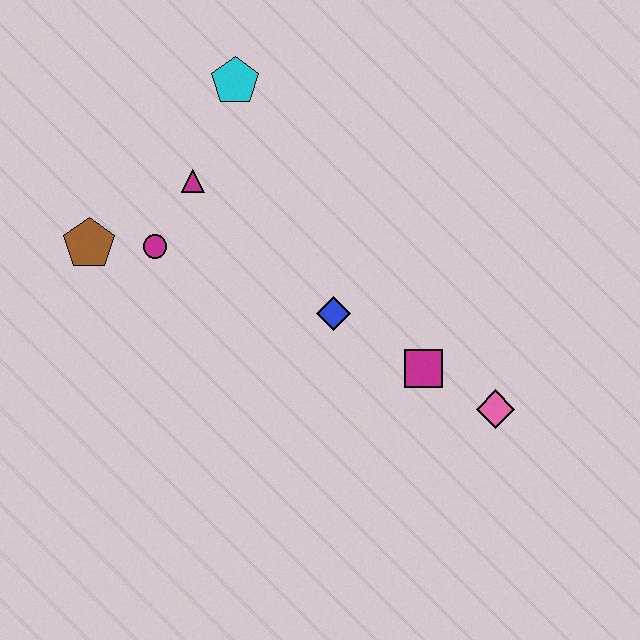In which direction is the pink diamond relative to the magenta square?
The pink diamond is to the right of the magenta square.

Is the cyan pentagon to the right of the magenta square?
No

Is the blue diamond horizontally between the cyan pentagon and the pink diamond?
Yes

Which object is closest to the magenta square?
The pink diamond is closest to the magenta square.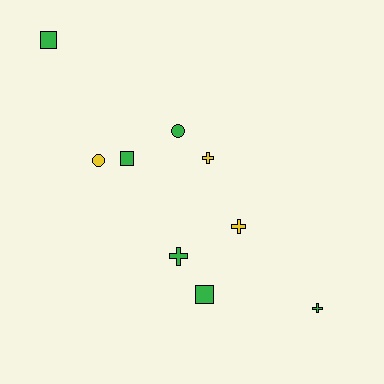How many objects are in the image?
There are 9 objects.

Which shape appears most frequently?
Cross, with 4 objects.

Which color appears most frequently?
Green, with 6 objects.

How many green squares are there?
There are 3 green squares.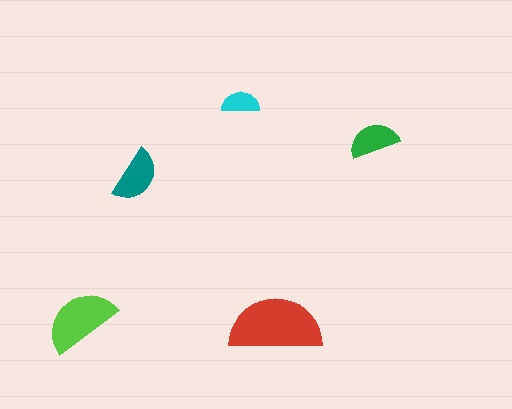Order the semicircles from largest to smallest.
the red one, the lime one, the teal one, the green one, the cyan one.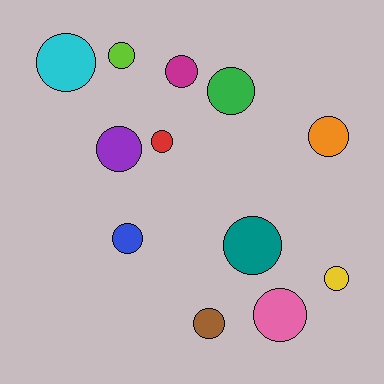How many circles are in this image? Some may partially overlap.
There are 12 circles.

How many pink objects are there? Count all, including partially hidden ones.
There is 1 pink object.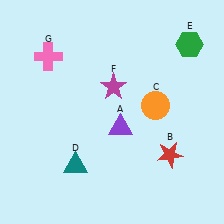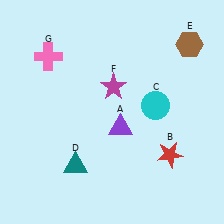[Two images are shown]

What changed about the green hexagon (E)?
In Image 1, E is green. In Image 2, it changed to brown.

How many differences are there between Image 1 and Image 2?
There are 2 differences between the two images.